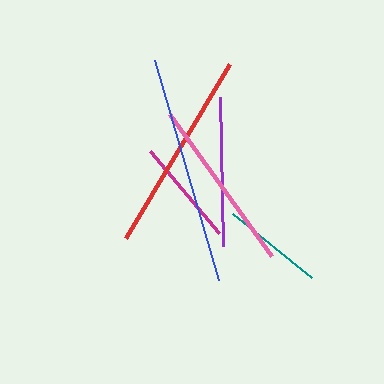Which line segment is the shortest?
The teal line is the shortest at approximately 102 pixels.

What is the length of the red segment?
The red segment is approximately 202 pixels long.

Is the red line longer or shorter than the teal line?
The red line is longer than the teal line.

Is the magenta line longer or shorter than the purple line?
The purple line is longer than the magenta line.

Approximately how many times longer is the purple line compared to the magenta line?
The purple line is approximately 1.4 times the length of the magenta line.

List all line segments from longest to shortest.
From longest to shortest: blue, red, pink, purple, magenta, teal.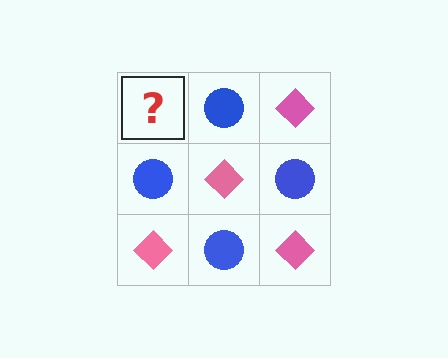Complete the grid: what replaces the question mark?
The question mark should be replaced with a pink diamond.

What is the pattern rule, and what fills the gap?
The rule is that it alternates pink diamond and blue circle in a checkerboard pattern. The gap should be filled with a pink diamond.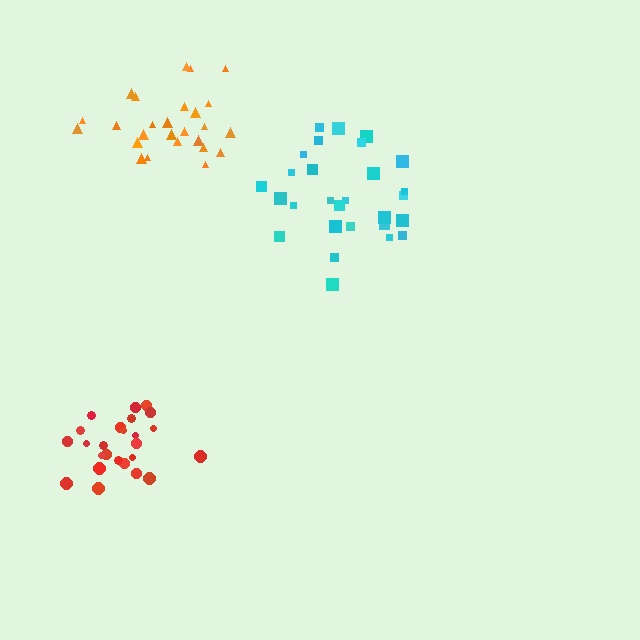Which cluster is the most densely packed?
Red.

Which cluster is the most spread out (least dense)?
Cyan.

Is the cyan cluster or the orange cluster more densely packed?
Orange.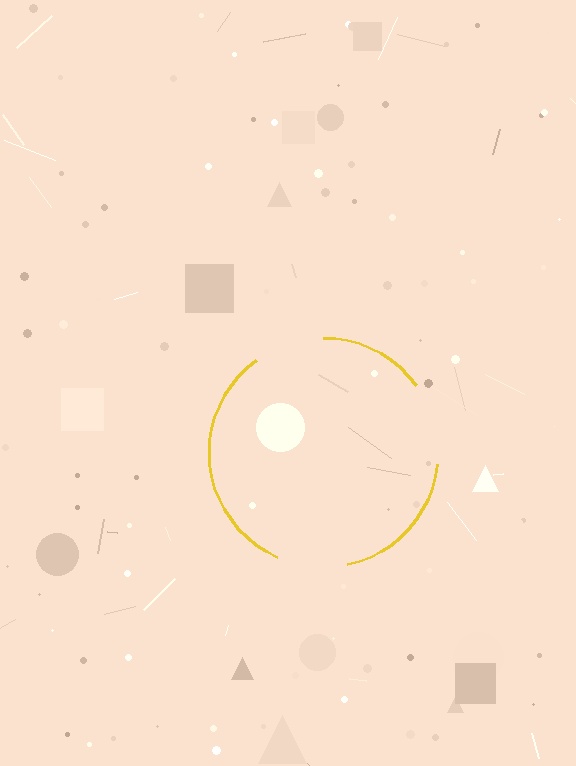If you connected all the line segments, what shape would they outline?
They would outline a circle.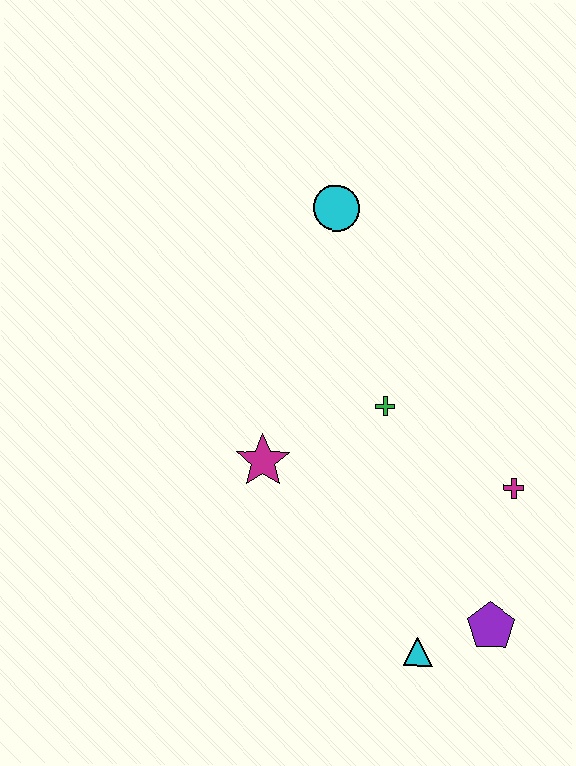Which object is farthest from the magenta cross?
The cyan circle is farthest from the magenta cross.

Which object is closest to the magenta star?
The green cross is closest to the magenta star.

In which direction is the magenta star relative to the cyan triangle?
The magenta star is above the cyan triangle.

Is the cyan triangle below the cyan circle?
Yes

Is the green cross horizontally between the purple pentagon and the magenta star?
Yes